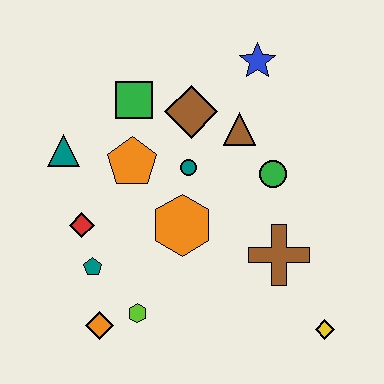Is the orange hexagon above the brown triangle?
No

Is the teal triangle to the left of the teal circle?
Yes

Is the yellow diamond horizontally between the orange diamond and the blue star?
No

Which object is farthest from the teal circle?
The yellow diamond is farthest from the teal circle.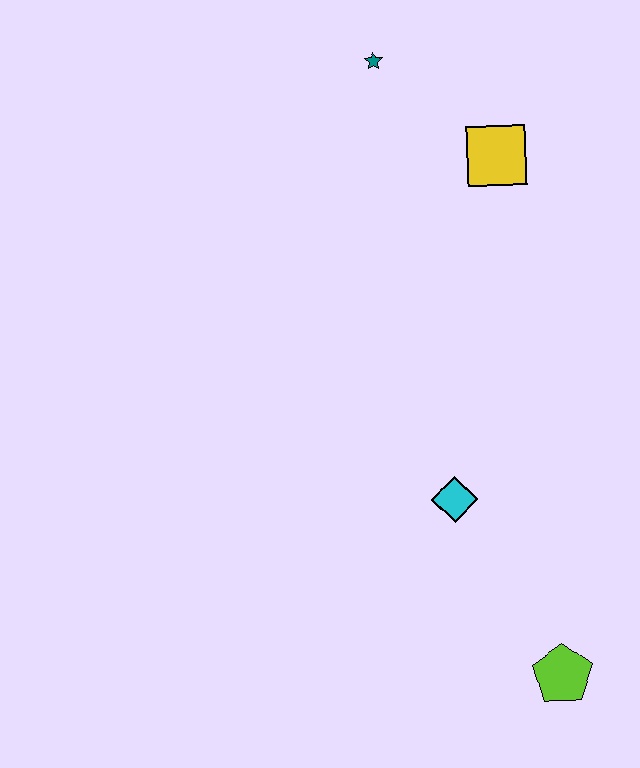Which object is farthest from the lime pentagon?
The teal star is farthest from the lime pentagon.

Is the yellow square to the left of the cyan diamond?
No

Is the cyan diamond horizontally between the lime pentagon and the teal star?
Yes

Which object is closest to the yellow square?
The teal star is closest to the yellow square.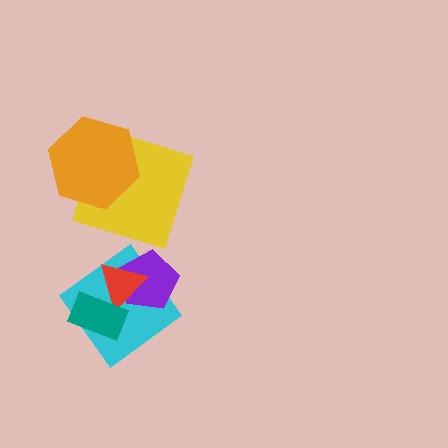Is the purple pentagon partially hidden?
Yes, it is partially covered by another shape.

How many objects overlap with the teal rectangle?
2 objects overlap with the teal rectangle.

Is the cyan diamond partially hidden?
Yes, it is partially covered by another shape.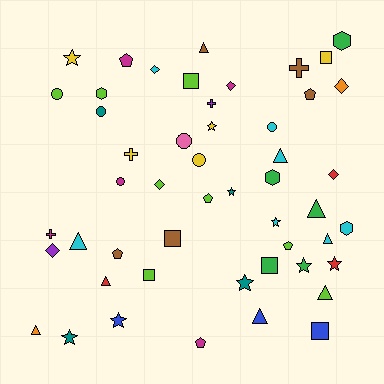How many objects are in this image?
There are 50 objects.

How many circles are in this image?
There are 6 circles.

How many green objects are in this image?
There are 5 green objects.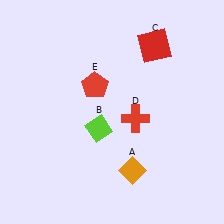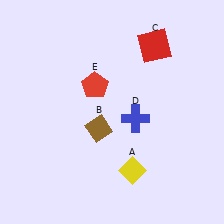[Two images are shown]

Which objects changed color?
A changed from orange to yellow. B changed from lime to brown. D changed from red to blue.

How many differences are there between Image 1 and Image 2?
There are 3 differences between the two images.